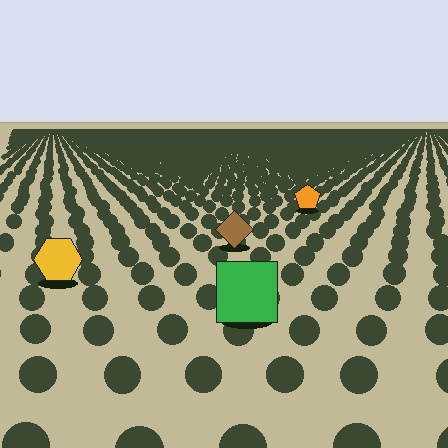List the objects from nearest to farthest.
From nearest to farthest: the green square, the yellow hexagon, the brown diamond, the orange pentagon.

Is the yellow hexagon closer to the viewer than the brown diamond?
Yes. The yellow hexagon is closer — you can tell from the texture gradient: the ground texture is coarser near it.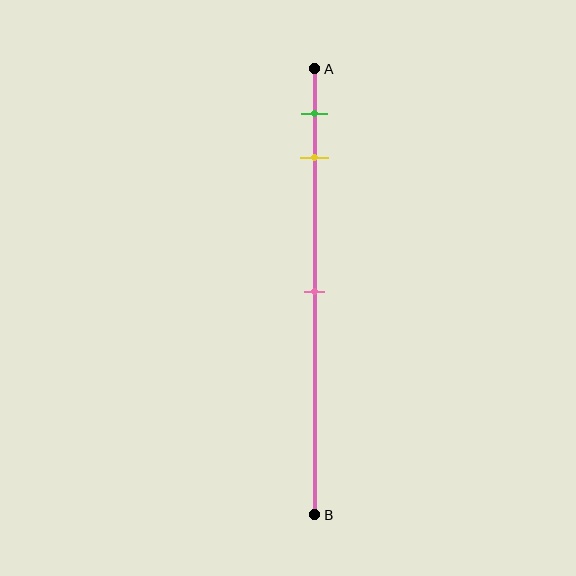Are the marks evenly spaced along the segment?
No, the marks are not evenly spaced.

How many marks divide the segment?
There are 3 marks dividing the segment.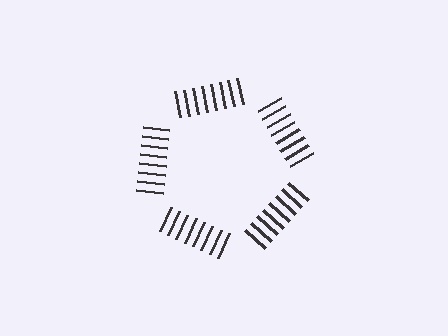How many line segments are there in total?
40 — 8 along each of the 5 edges.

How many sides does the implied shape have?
5 sides — the line-ends trace a pentagon.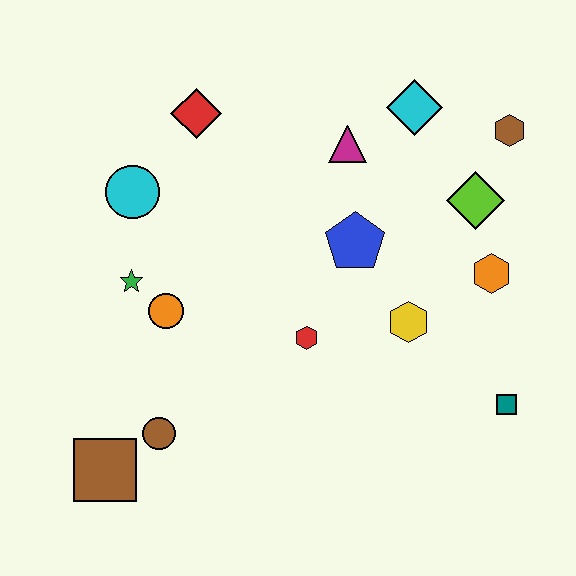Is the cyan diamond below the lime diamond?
No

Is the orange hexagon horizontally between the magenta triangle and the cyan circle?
No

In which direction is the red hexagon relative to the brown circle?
The red hexagon is to the right of the brown circle.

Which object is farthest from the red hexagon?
The brown hexagon is farthest from the red hexagon.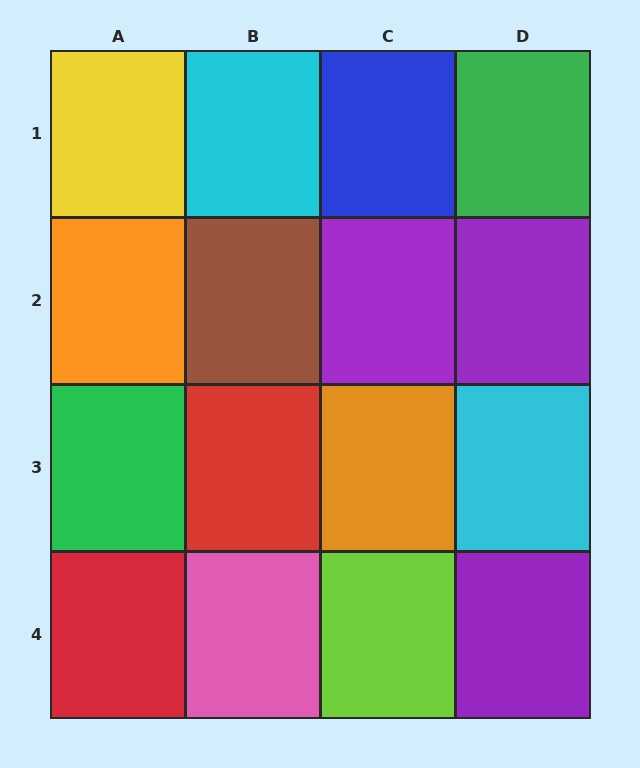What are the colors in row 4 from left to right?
Red, pink, lime, purple.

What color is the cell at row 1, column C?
Blue.